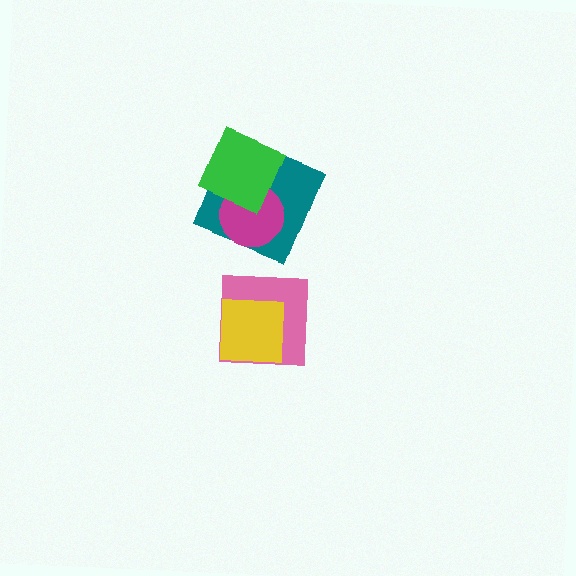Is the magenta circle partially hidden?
Yes, it is partially covered by another shape.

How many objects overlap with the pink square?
1 object overlaps with the pink square.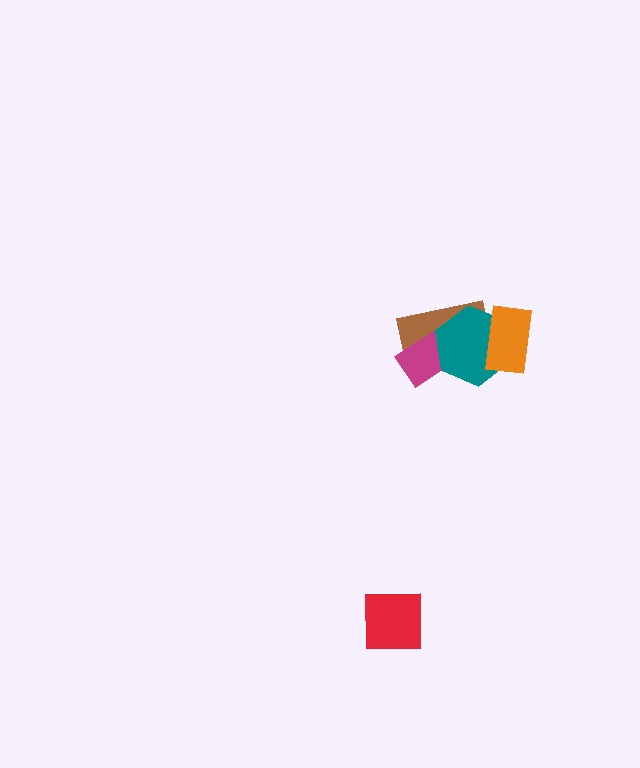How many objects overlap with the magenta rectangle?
2 objects overlap with the magenta rectangle.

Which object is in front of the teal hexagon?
The orange rectangle is in front of the teal hexagon.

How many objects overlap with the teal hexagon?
3 objects overlap with the teal hexagon.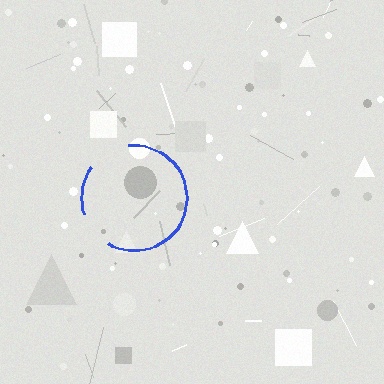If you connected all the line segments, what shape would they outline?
They would outline a circle.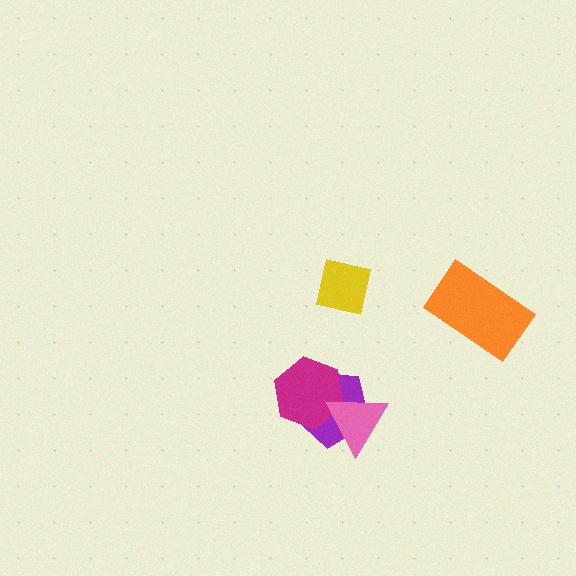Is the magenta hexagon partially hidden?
Yes, it is partially covered by another shape.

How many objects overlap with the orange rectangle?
0 objects overlap with the orange rectangle.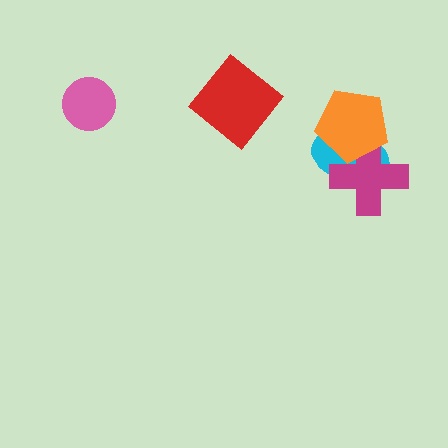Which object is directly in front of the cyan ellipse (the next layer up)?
The magenta cross is directly in front of the cyan ellipse.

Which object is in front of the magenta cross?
The orange pentagon is in front of the magenta cross.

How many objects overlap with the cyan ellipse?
2 objects overlap with the cyan ellipse.